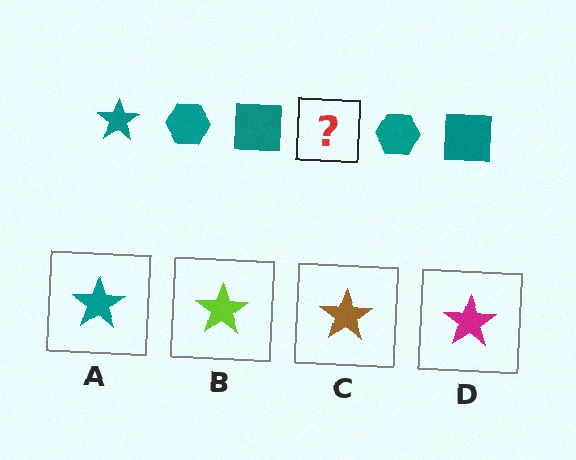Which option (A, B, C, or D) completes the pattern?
A.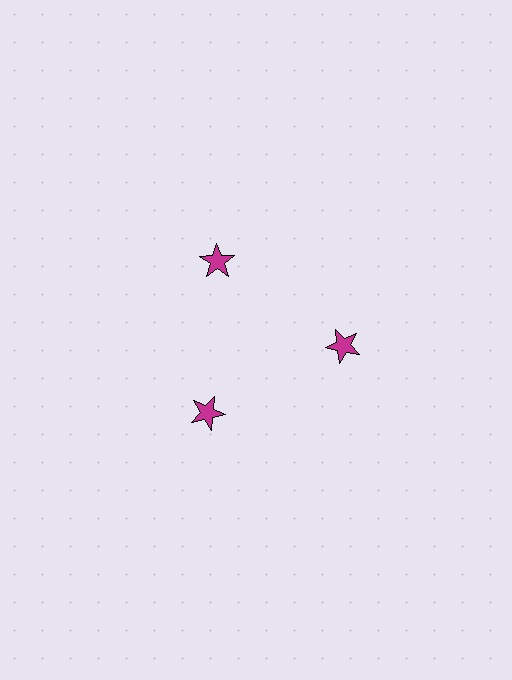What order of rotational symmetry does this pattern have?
This pattern has 3-fold rotational symmetry.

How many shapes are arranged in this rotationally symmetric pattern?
There are 3 shapes, arranged in 3 groups of 1.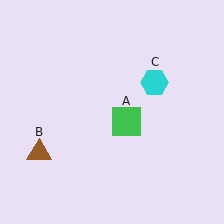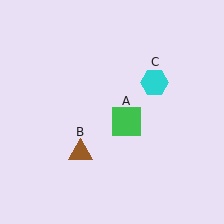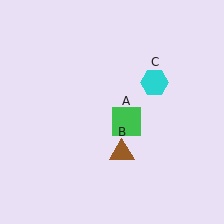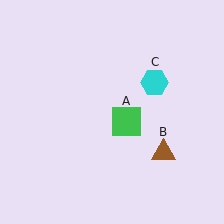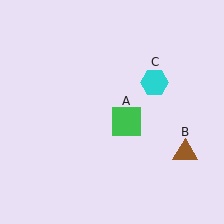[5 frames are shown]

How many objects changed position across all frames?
1 object changed position: brown triangle (object B).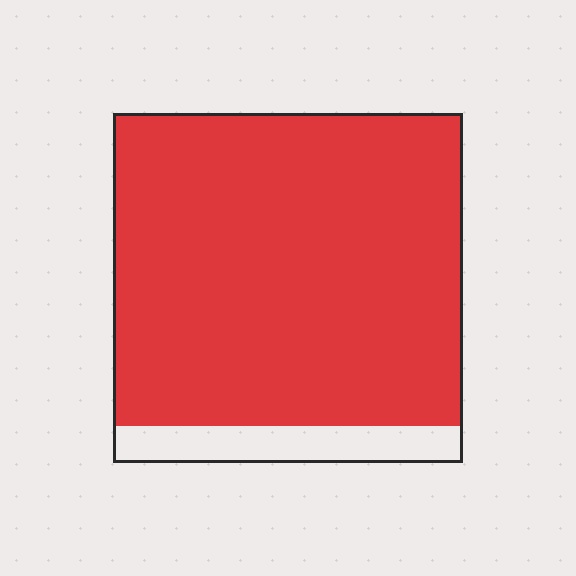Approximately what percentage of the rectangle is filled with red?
Approximately 90%.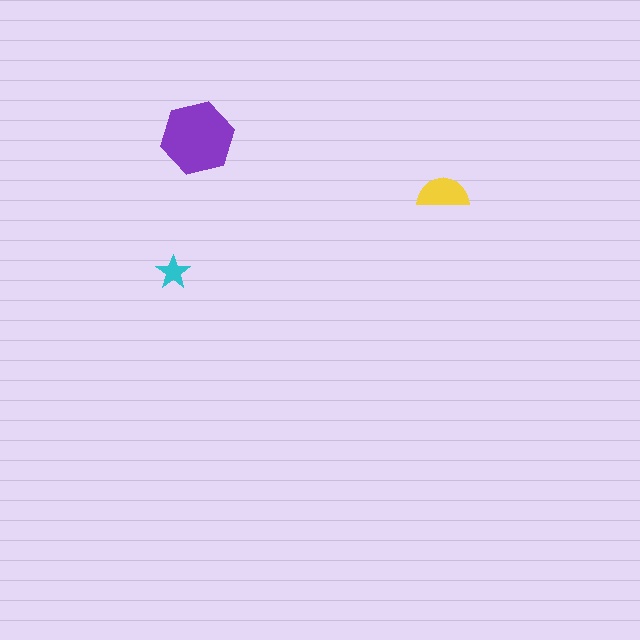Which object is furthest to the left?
The cyan star is leftmost.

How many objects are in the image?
There are 3 objects in the image.